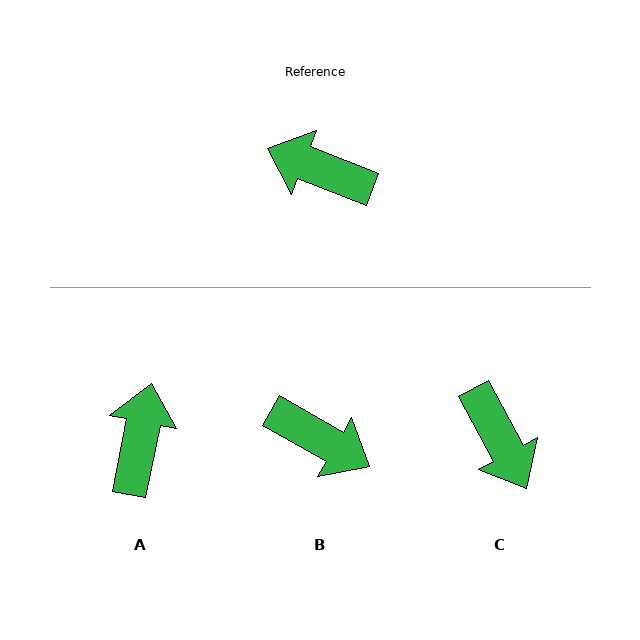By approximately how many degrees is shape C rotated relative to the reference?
Approximately 140 degrees counter-clockwise.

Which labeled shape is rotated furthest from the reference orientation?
B, about 172 degrees away.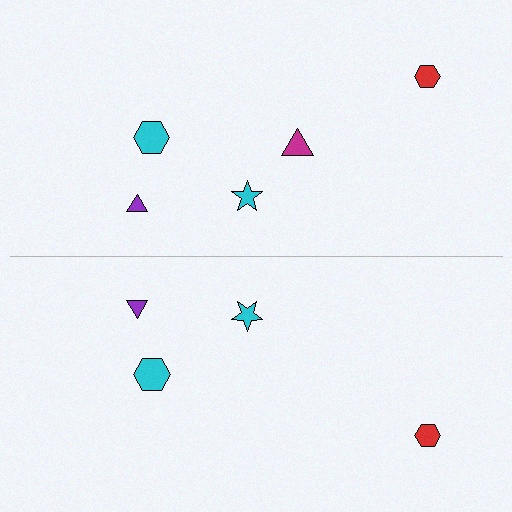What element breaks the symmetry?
A magenta triangle is missing from the bottom side.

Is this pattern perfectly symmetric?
No, the pattern is not perfectly symmetric. A magenta triangle is missing from the bottom side.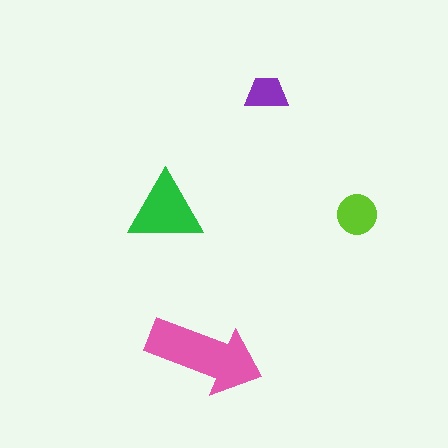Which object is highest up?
The purple trapezoid is topmost.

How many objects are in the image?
There are 4 objects in the image.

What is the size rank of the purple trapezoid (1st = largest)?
4th.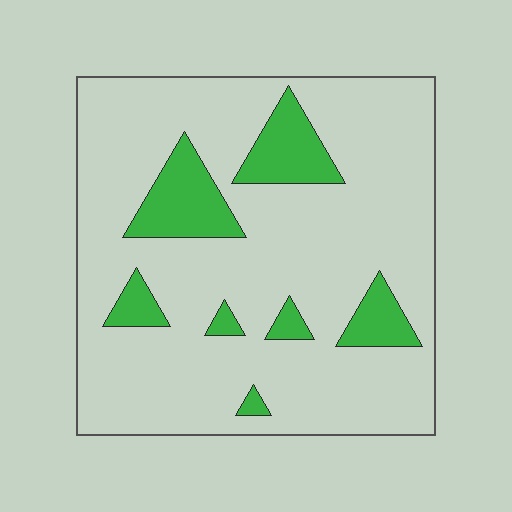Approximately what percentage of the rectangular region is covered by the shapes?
Approximately 15%.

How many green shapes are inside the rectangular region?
7.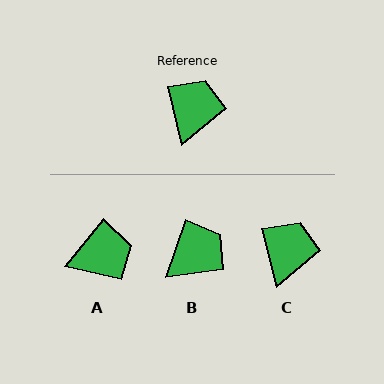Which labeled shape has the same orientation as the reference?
C.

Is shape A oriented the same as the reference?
No, it is off by about 53 degrees.